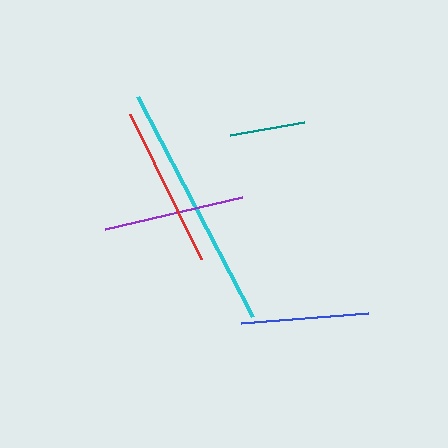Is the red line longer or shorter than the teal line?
The red line is longer than the teal line.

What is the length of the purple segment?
The purple segment is approximately 140 pixels long.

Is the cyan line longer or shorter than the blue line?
The cyan line is longer than the blue line.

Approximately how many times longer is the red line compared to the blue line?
The red line is approximately 1.3 times the length of the blue line.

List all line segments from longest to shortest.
From longest to shortest: cyan, red, purple, blue, teal.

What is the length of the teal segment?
The teal segment is approximately 75 pixels long.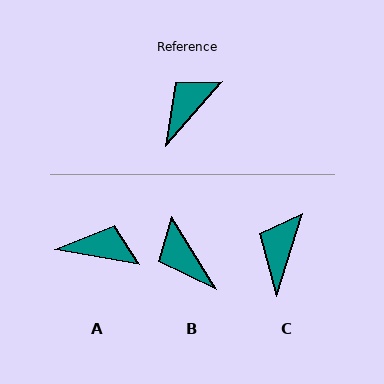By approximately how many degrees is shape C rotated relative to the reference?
Approximately 24 degrees counter-clockwise.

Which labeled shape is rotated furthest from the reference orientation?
B, about 73 degrees away.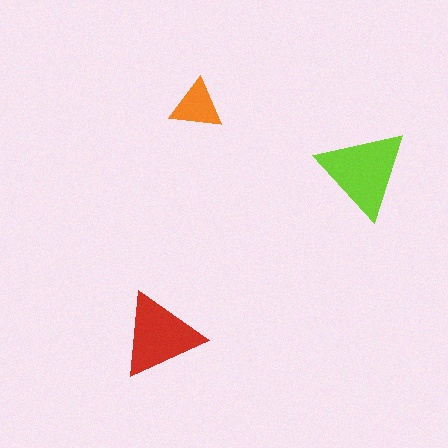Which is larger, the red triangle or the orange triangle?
The red one.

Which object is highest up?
The orange triangle is topmost.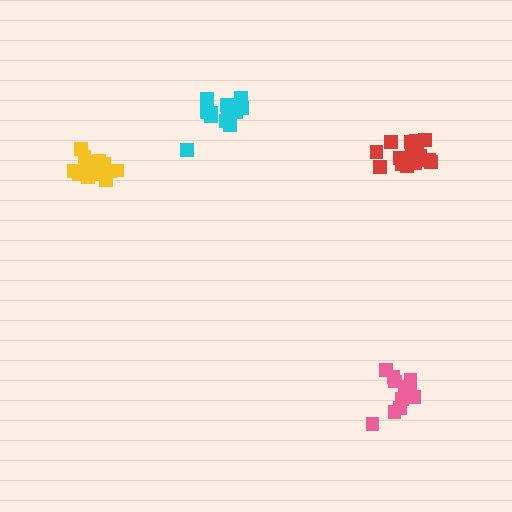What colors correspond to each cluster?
The clusters are colored: yellow, pink, cyan, red.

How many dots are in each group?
Group 1: 16 dots, Group 2: 11 dots, Group 3: 14 dots, Group 4: 17 dots (58 total).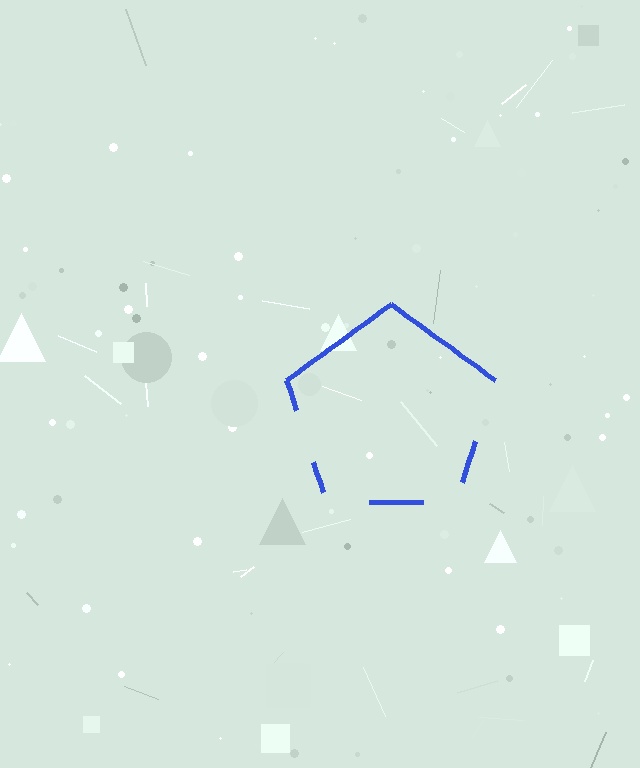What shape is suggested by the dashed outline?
The dashed outline suggests a pentagon.